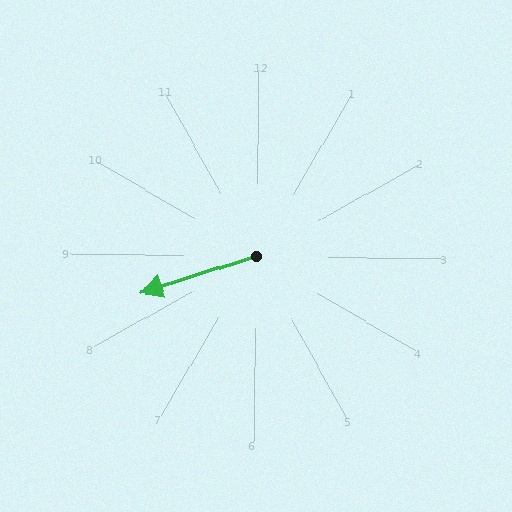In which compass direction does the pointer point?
West.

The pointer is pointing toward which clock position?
Roughly 8 o'clock.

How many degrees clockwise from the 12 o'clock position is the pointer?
Approximately 252 degrees.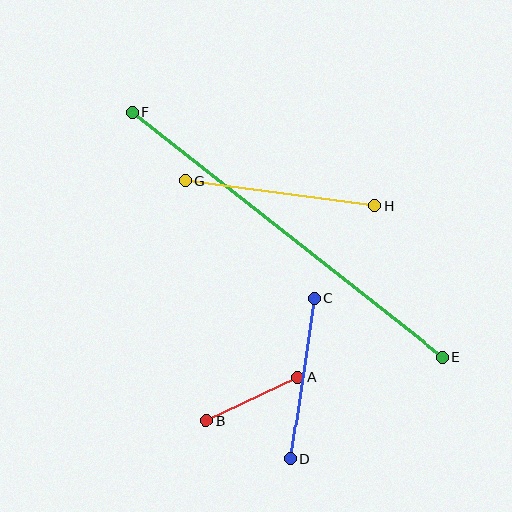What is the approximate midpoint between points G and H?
The midpoint is at approximately (280, 193) pixels.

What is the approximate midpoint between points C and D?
The midpoint is at approximately (302, 379) pixels.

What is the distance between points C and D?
The distance is approximately 162 pixels.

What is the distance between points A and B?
The distance is approximately 101 pixels.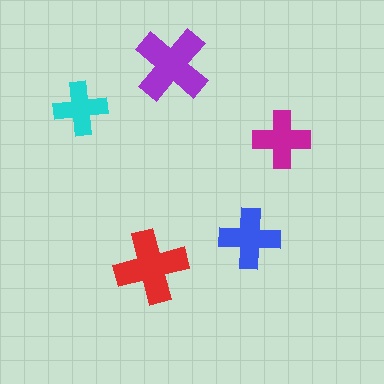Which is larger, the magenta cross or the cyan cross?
The magenta one.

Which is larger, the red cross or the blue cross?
The red one.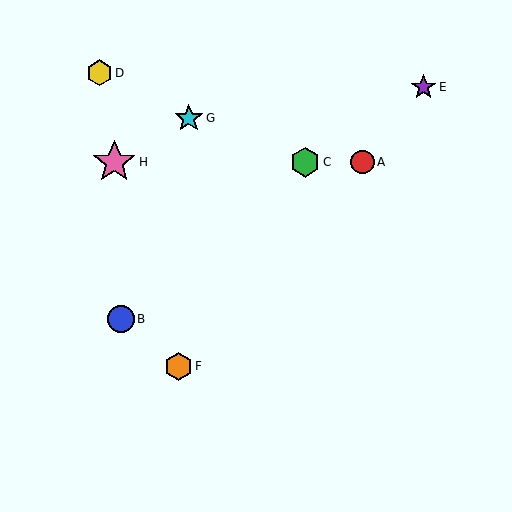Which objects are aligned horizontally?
Objects A, C, H are aligned horizontally.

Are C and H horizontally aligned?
Yes, both are at y≈162.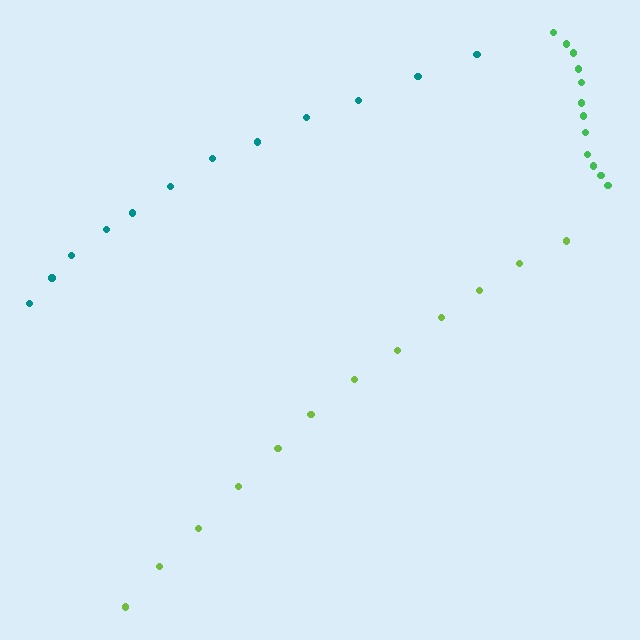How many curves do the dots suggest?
There are 3 distinct paths.